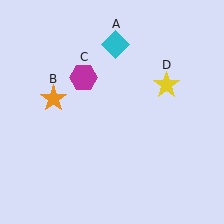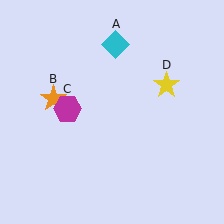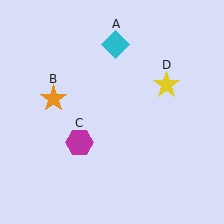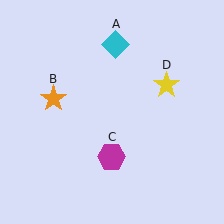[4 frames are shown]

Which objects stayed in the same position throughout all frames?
Cyan diamond (object A) and orange star (object B) and yellow star (object D) remained stationary.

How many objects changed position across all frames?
1 object changed position: magenta hexagon (object C).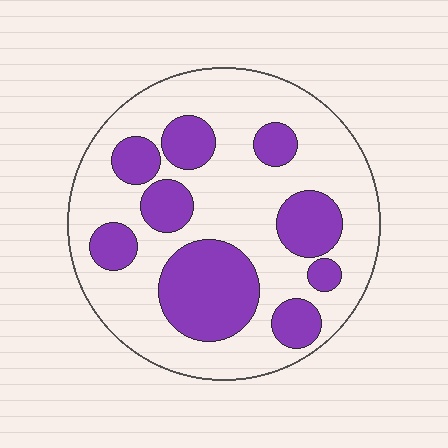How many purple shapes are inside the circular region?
9.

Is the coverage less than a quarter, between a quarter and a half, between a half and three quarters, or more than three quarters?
Between a quarter and a half.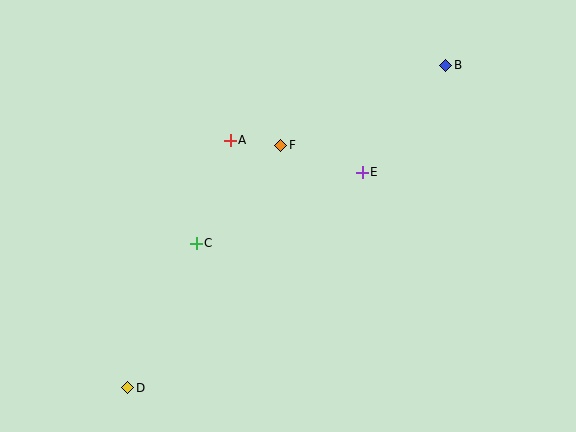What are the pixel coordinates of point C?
Point C is at (196, 243).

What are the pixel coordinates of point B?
Point B is at (446, 65).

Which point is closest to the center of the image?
Point F at (281, 145) is closest to the center.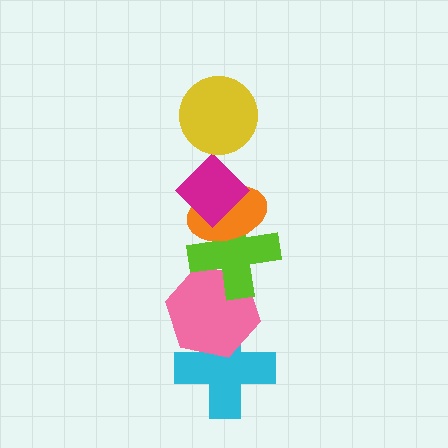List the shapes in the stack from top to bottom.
From top to bottom: the yellow circle, the magenta diamond, the orange ellipse, the lime cross, the pink hexagon, the cyan cross.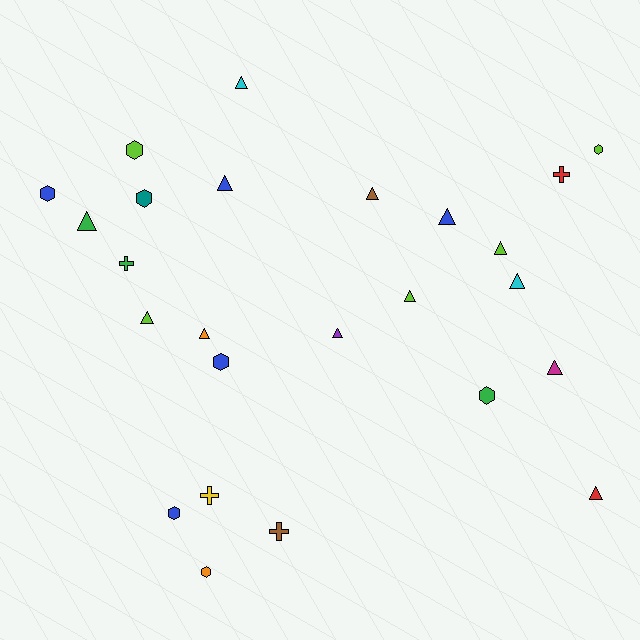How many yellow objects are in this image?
There is 1 yellow object.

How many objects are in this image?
There are 25 objects.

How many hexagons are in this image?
There are 8 hexagons.